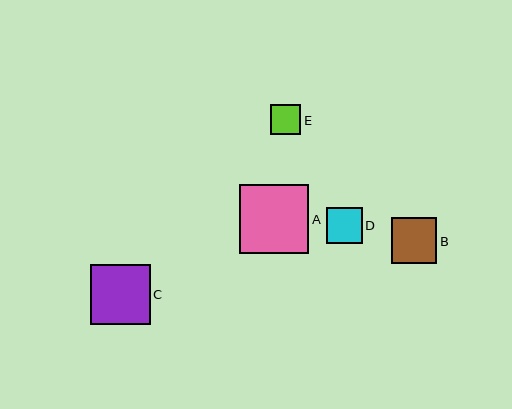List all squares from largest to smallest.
From largest to smallest: A, C, B, D, E.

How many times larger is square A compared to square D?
Square A is approximately 2.0 times the size of square D.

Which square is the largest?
Square A is the largest with a size of approximately 69 pixels.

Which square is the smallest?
Square E is the smallest with a size of approximately 30 pixels.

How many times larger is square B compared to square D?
Square B is approximately 1.3 times the size of square D.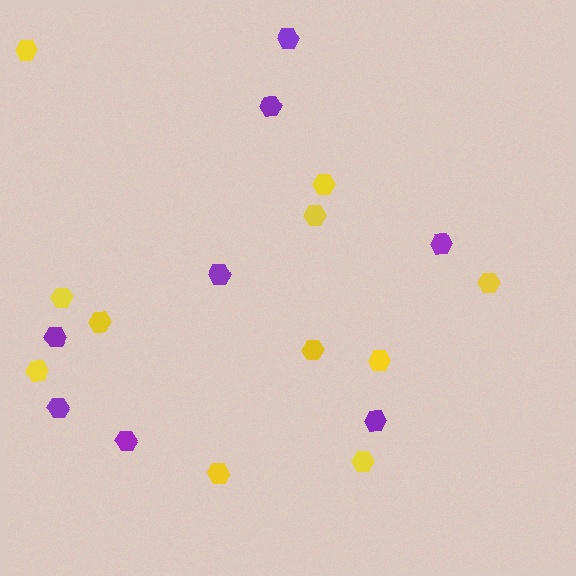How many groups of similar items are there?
There are 2 groups: one group of yellow hexagons (11) and one group of purple hexagons (8).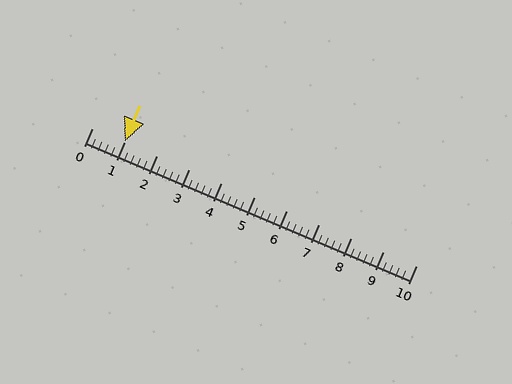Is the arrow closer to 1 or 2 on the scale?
The arrow is closer to 1.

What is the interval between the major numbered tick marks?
The major tick marks are spaced 1 units apart.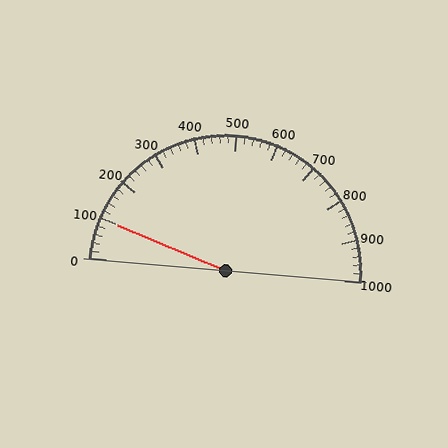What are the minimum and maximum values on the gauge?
The gauge ranges from 0 to 1000.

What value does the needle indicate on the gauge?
The needle indicates approximately 100.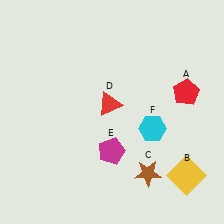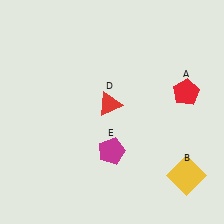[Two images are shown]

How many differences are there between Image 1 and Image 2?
There are 2 differences between the two images.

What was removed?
The cyan hexagon (F), the brown star (C) were removed in Image 2.